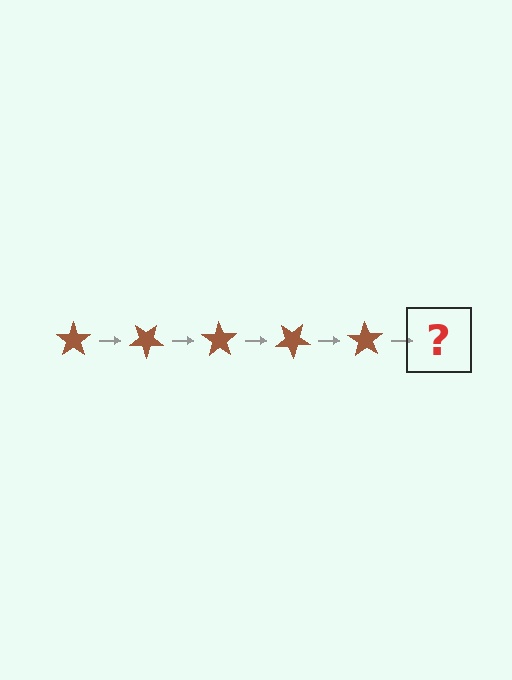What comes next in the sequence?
The next element should be a brown star rotated 175 degrees.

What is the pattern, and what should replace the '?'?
The pattern is that the star rotates 35 degrees each step. The '?' should be a brown star rotated 175 degrees.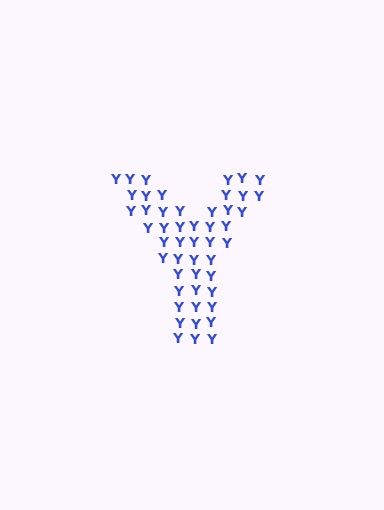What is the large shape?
The large shape is the letter Y.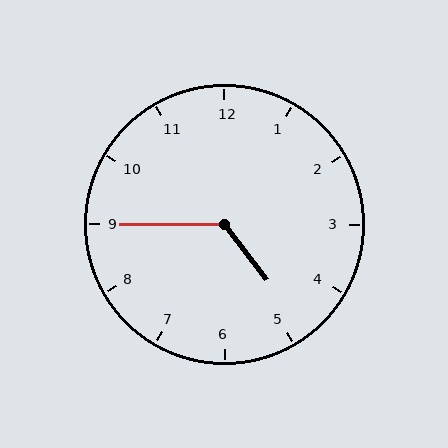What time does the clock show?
4:45.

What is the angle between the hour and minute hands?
Approximately 128 degrees.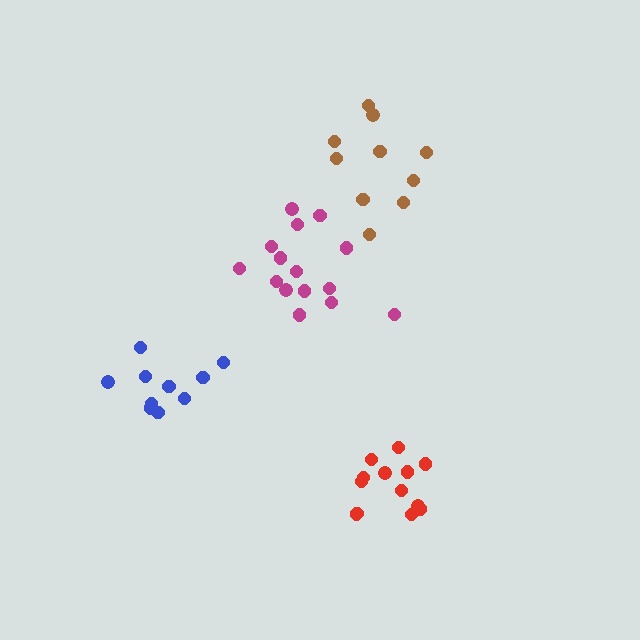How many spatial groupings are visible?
There are 4 spatial groupings.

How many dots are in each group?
Group 1: 13 dots, Group 2: 10 dots, Group 3: 15 dots, Group 4: 10 dots (48 total).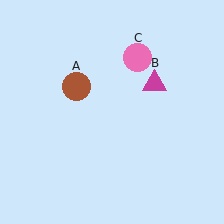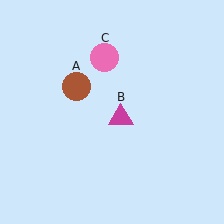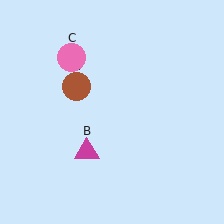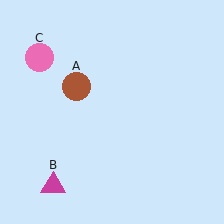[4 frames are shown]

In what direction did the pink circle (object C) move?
The pink circle (object C) moved left.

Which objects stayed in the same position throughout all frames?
Brown circle (object A) remained stationary.